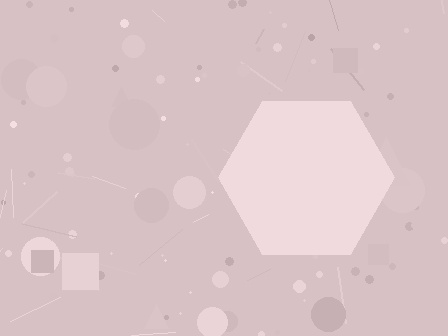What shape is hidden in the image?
A hexagon is hidden in the image.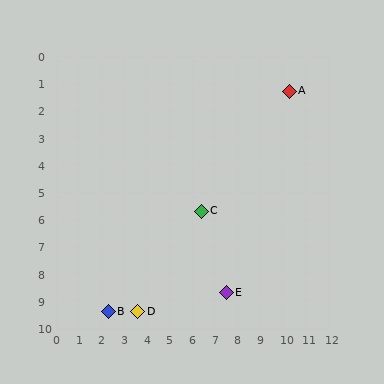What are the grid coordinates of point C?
Point C is at approximately (6.4, 5.7).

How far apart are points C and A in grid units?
Points C and A are about 5.9 grid units apart.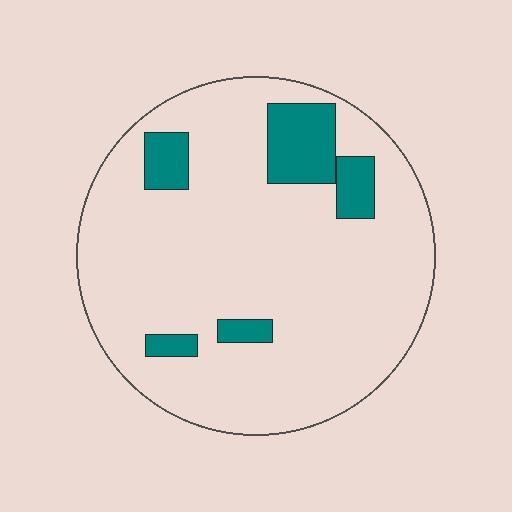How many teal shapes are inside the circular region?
5.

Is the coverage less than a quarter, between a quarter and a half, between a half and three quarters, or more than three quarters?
Less than a quarter.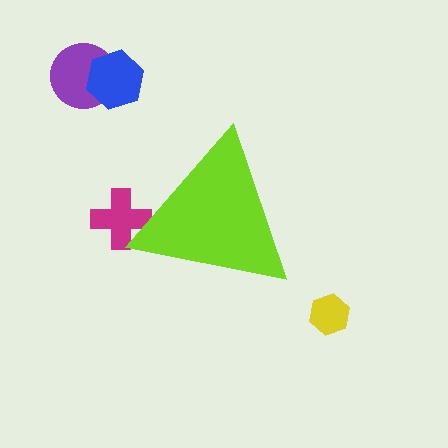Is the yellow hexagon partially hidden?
No, the yellow hexagon is fully visible.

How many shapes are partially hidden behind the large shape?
1 shape is partially hidden.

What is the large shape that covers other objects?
A lime triangle.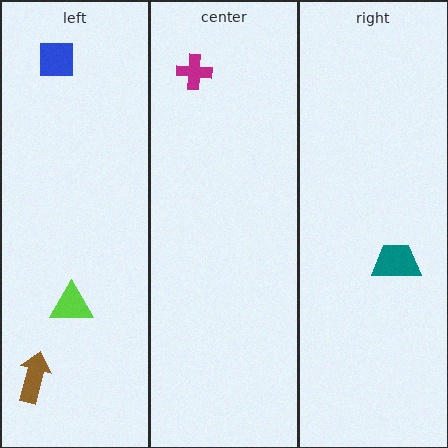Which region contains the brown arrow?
The left region.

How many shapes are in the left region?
3.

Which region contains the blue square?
The left region.